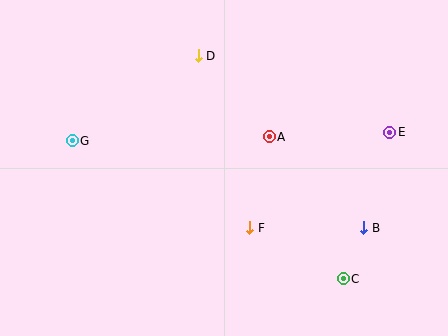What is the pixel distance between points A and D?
The distance between A and D is 108 pixels.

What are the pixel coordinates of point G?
Point G is at (72, 141).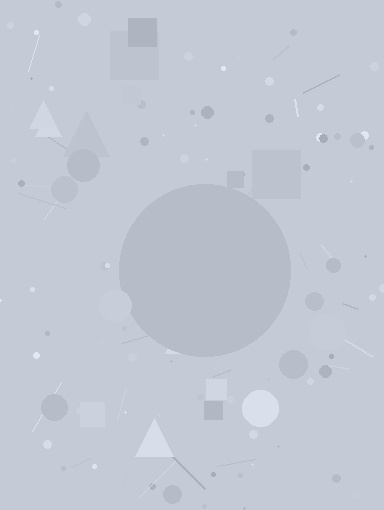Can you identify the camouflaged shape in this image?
The camouflaged shape is a circle.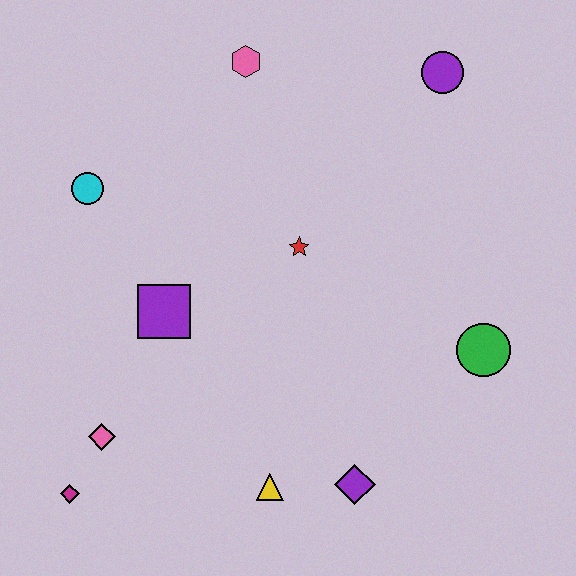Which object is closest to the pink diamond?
The magenta diamond is closest to the pink diamond.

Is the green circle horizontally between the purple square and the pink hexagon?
No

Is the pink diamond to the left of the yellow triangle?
Yes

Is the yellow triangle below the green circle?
Yes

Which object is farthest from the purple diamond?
The pink hexagon is farthest from the purple diamond.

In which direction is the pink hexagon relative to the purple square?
The pink hexagon is above the purple square.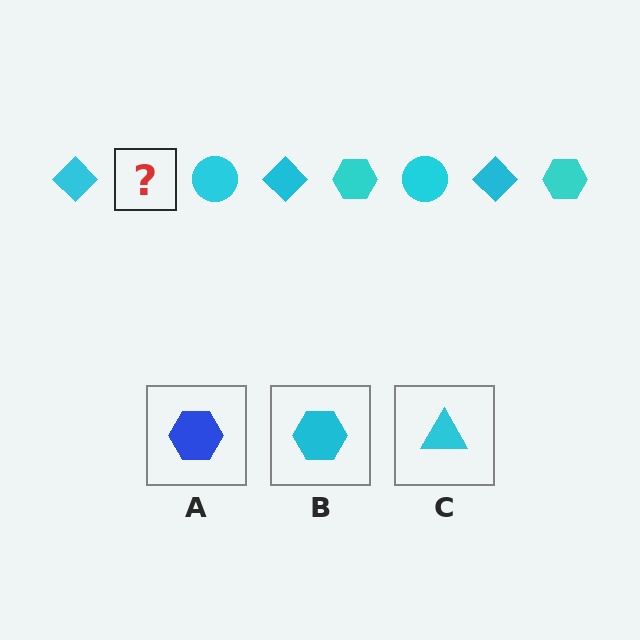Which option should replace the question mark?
Option B.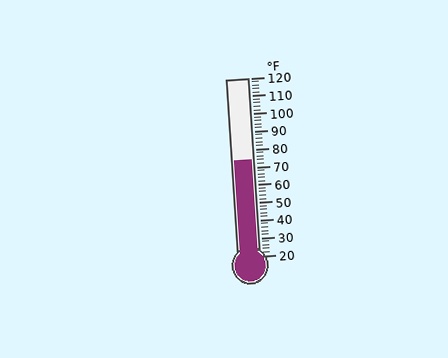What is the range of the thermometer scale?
The thermometer scale ranges from 20°F to 120°F.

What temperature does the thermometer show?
The thermometer shows approximately 74°F.